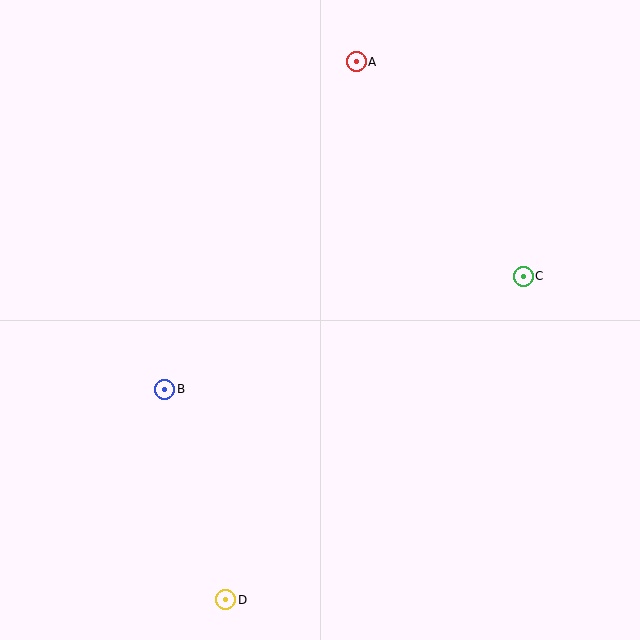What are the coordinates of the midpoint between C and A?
The midpoint between C and A is at (440, 169).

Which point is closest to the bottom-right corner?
Point C is closest to the bottom-right corner.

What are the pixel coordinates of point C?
Point C is at (523, 277).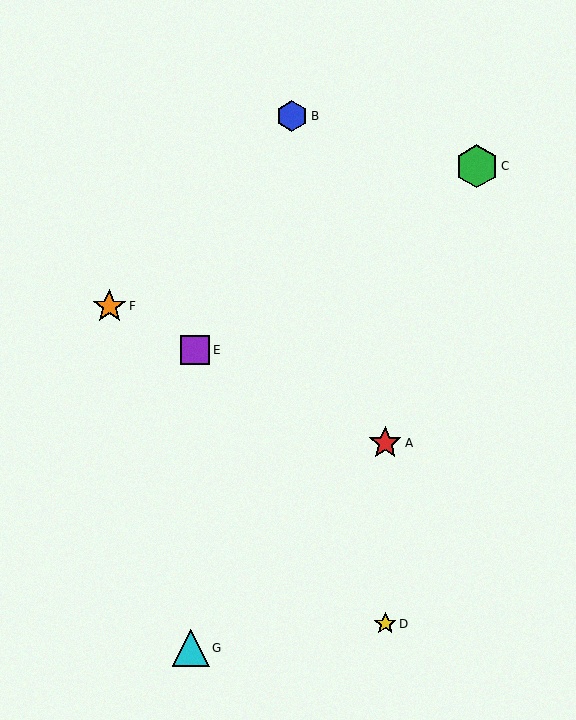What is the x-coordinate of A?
Object A is at x≈385.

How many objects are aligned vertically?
2 objects (A, D) are aligned vertically.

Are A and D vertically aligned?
Yes, both are at x≈385.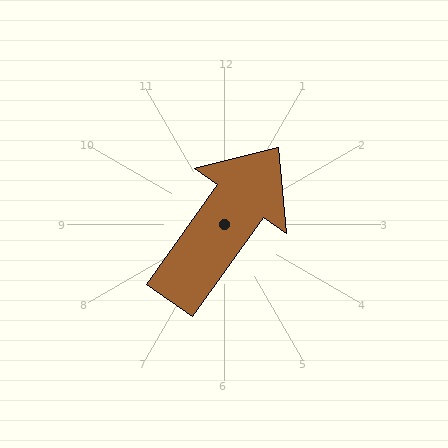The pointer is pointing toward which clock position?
Roughly 1 o'clock.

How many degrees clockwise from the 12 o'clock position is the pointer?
Approximately 35 degrees.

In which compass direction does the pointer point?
Northeast.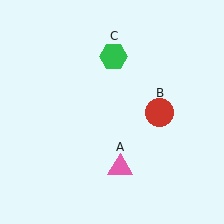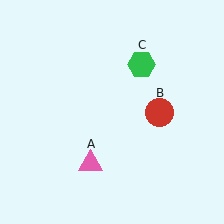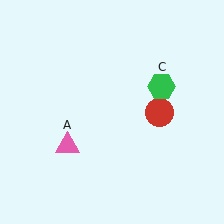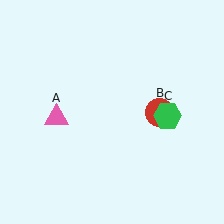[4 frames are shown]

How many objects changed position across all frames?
2 objects changed position: pink triangle (object A), green hexagon (object C).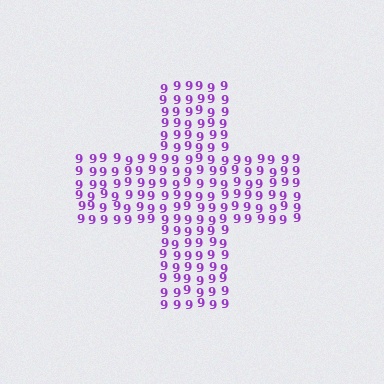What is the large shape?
The large shape is a cross.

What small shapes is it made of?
It is made of small digit 9's.